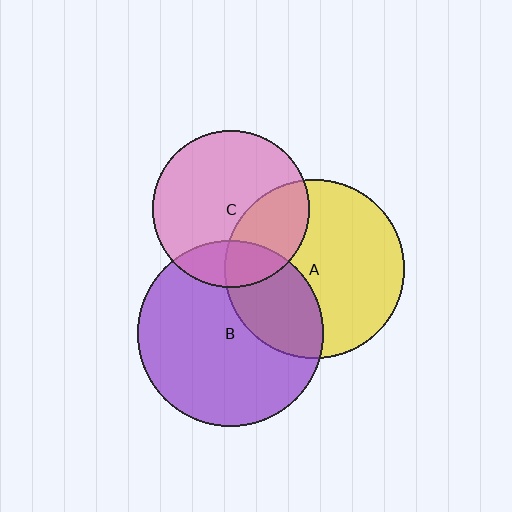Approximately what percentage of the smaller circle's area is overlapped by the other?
Approximately 30%.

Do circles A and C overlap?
Yes.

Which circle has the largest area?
Circle B (purple).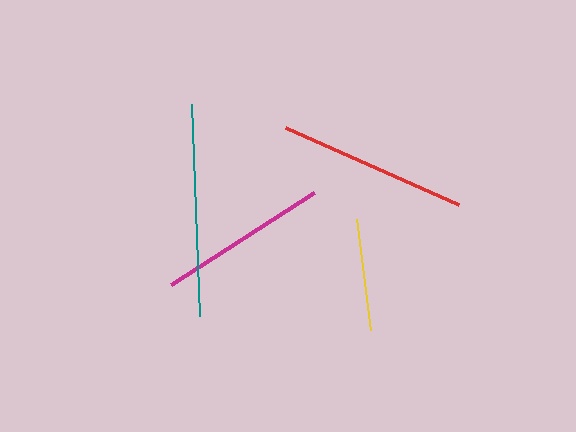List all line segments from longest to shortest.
From longest to shortest: teal, red, magenta, yellow.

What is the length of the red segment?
The red segment is approximately 189 pixels long.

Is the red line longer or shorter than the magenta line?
The red line is longer than the magenta line.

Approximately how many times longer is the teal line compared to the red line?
The teal line is approximately 1.1 times the length of the red line.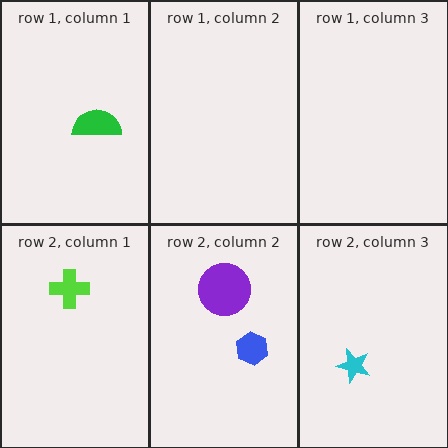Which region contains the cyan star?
The row 2, column 3 region.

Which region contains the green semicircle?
The row 1, column 1 region.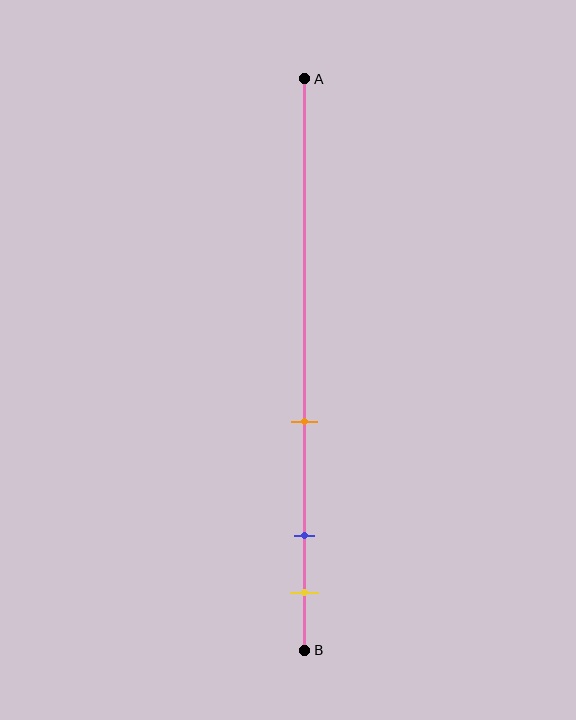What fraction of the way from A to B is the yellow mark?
The yellow mark is approximately 90% (0.9) of the way from A to B.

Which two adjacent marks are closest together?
The blue and yellow marks are the closest adjacent pair.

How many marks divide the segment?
There are 3 marks dividing the segment.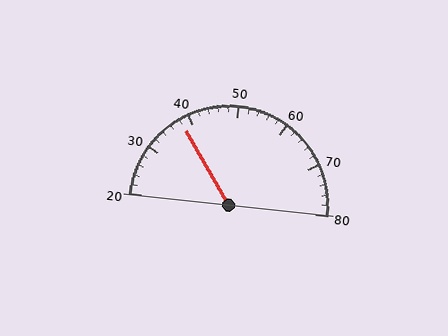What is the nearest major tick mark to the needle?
The nearest major tick mark is 40.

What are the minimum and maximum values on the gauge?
The gauge ranges from 20 to 80.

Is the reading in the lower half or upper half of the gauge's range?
The reading is in the lower half of the range (20 to 80).